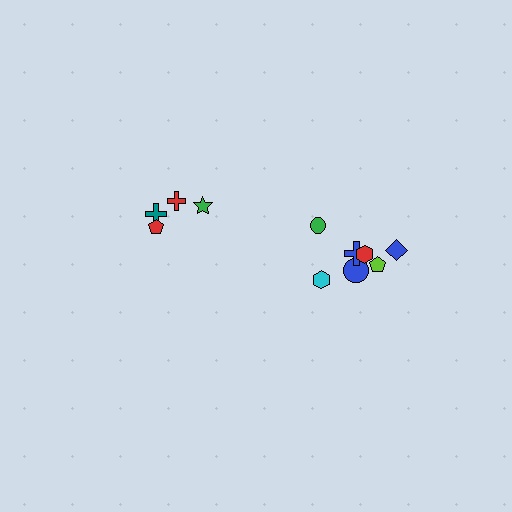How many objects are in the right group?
There are 7 objects.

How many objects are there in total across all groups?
There are 11 objects.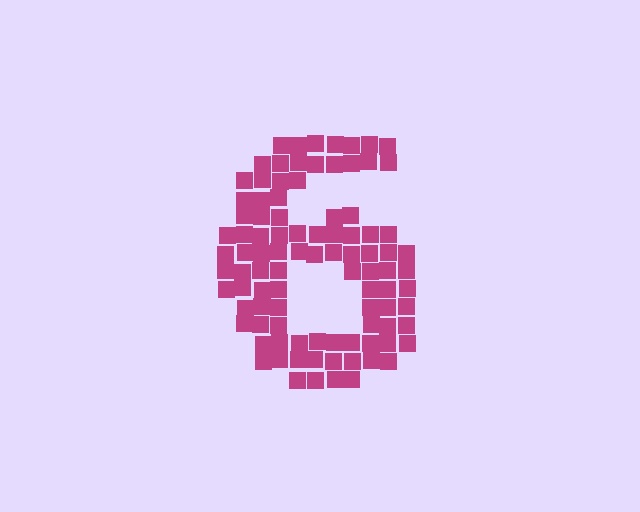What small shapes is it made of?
It is made of small squares.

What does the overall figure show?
The overall figure shows the digit 6.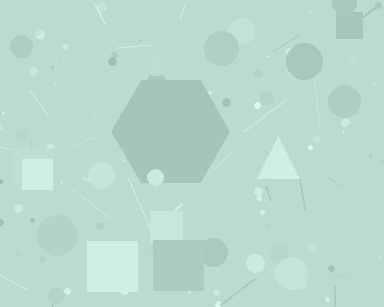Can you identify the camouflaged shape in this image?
The camouflaged shape is a hexagon.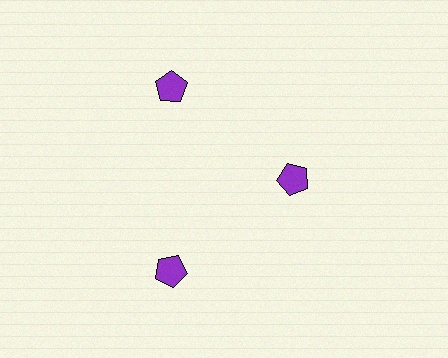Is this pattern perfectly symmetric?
No. The 3 purple pentagons are arranged in a ring, but one element near the 3 o'clock position is pulled inward toward the center, breaking the 3-fold rotational symmetry.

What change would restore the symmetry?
The symmetry would be restored by moving it outward, back onto the ring so that all 3 pentagons sit at equal angles and equal distance from the center.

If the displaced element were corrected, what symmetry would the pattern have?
It would have 3-fold rotational symmetry — the pattern would map onto itself every 120 degrees.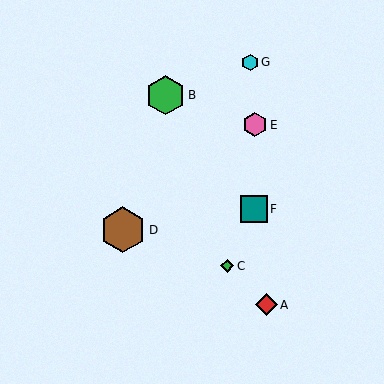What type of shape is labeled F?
Shape F is a teal square.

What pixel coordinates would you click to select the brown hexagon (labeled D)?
Click at (123, 230) to select the brown hexagon D.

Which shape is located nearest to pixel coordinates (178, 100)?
The green hexagon (labeled B) at (166, 95) is nearest to that location.